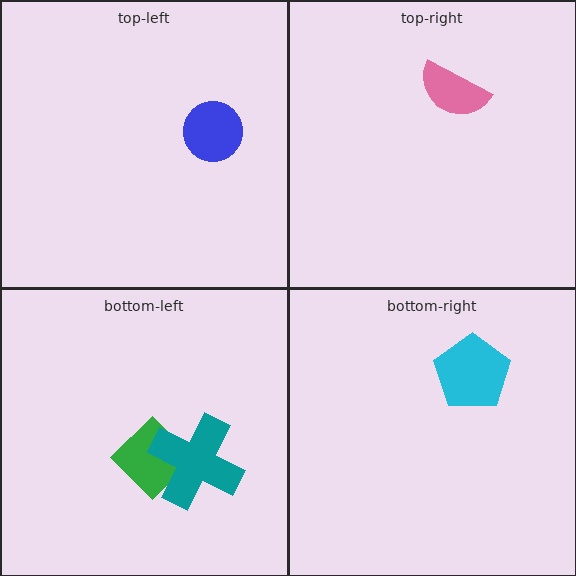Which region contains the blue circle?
The top-left region.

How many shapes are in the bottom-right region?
1.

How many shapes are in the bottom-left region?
2.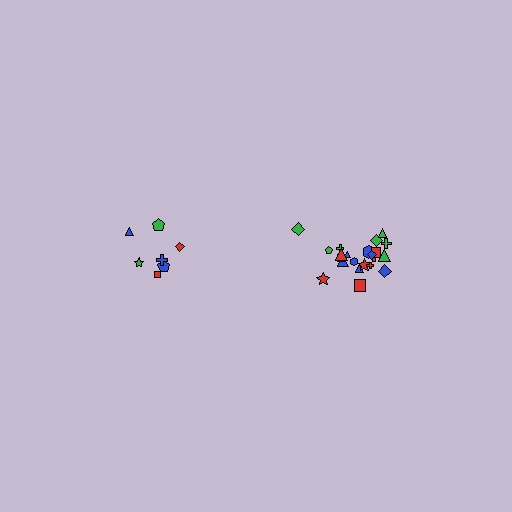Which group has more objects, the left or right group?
The right group.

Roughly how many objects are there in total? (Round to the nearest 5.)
Roughly 30 objects in total.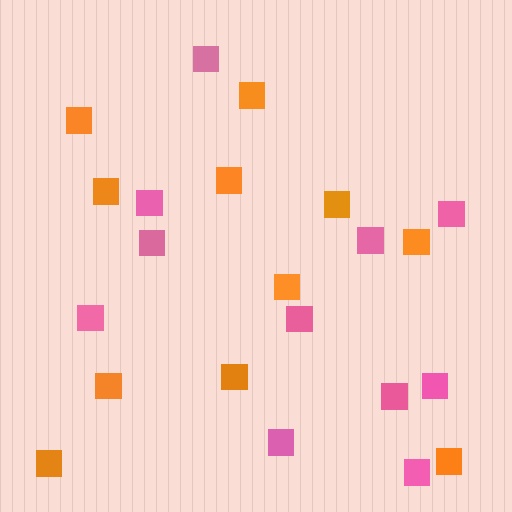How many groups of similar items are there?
There are 2 groups: one group of pink squares (11) and one group of orange squares (11).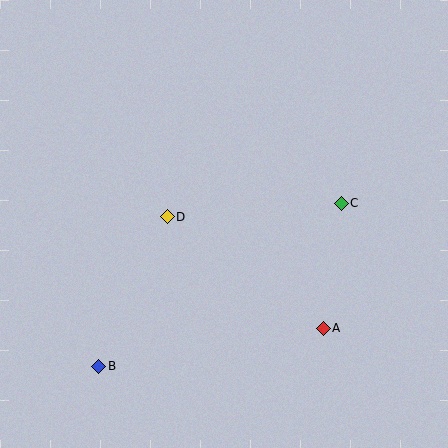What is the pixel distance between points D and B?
The distance between D and B is 164 pixels.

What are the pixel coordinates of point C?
Point C is at (341, 203).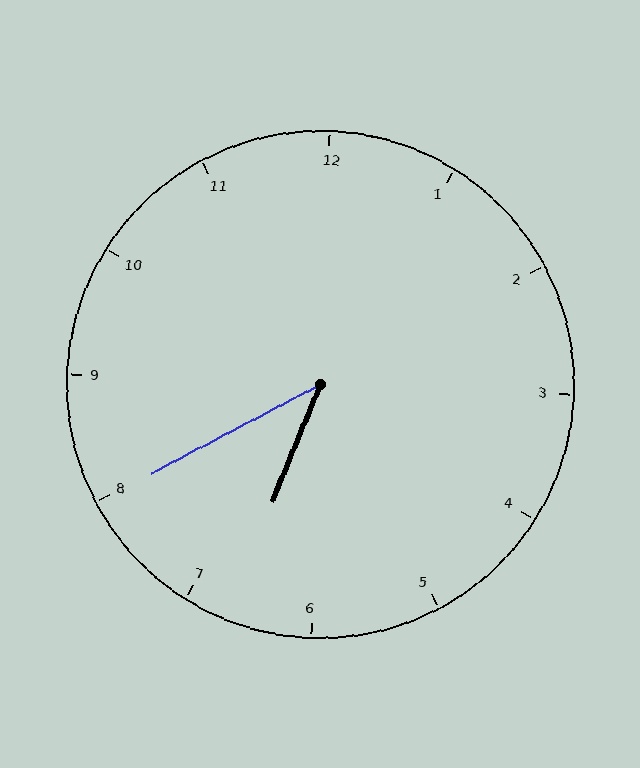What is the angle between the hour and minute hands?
Approximately 40 degrees.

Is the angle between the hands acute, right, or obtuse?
It is acute.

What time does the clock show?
6:40.